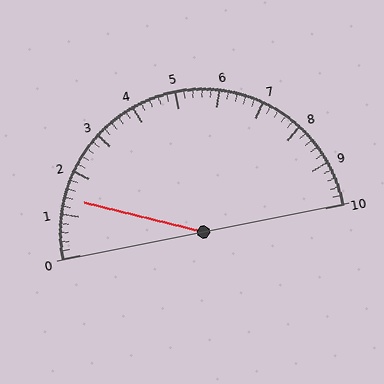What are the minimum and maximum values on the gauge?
The gauge ranges from 0 to 10.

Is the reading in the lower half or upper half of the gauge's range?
The reading is in the lower half of the range (0 to 10).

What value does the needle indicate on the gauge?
The needle indicates approximately 1.4.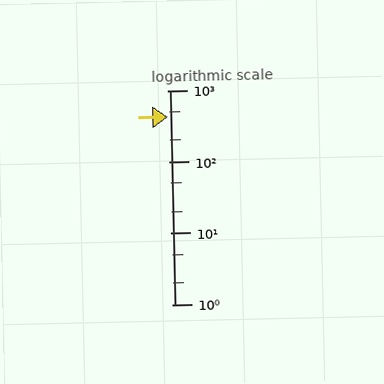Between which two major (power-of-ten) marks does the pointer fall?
The pointer is between 100 and 1000.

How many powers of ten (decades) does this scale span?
The scale spans 3 decades, from 1 to 1000.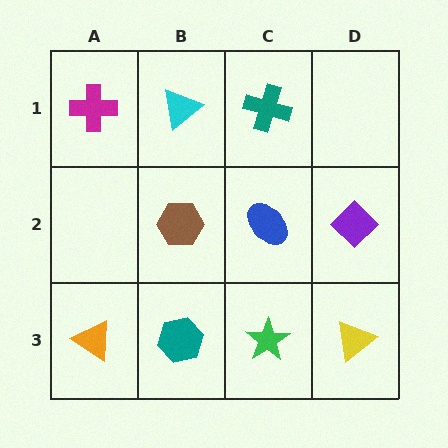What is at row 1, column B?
A cyan triangle.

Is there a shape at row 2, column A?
No, that cell is empty.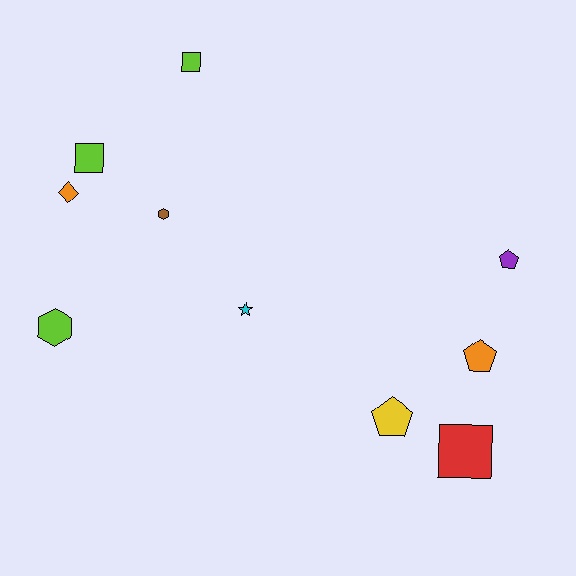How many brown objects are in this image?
There is 1 brown object.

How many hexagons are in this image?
There are 2 hexagons.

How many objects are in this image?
There are 10 objects.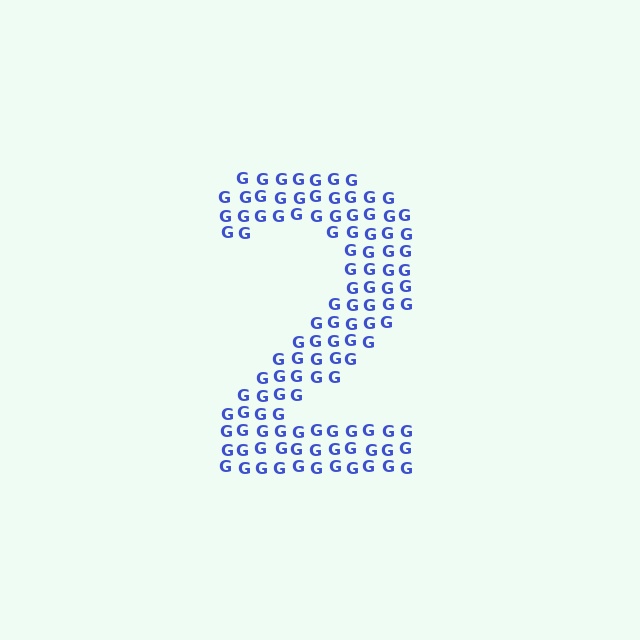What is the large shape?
The large shape is the digit 2.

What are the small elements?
The small elements are letter G's.